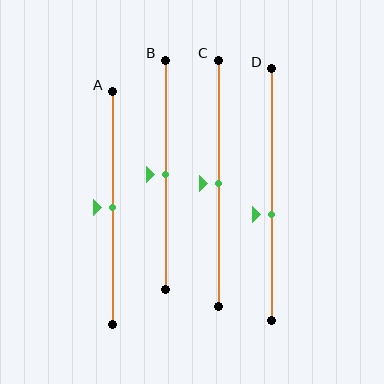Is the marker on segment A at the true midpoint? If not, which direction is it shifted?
Yes, the marker on segment A is at the true midpoint.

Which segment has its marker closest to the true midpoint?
Segment A has its marker closest to the true midpoint.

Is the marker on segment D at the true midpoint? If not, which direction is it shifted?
No, the marker on segment D is shifted downward by about 8% of the segment length.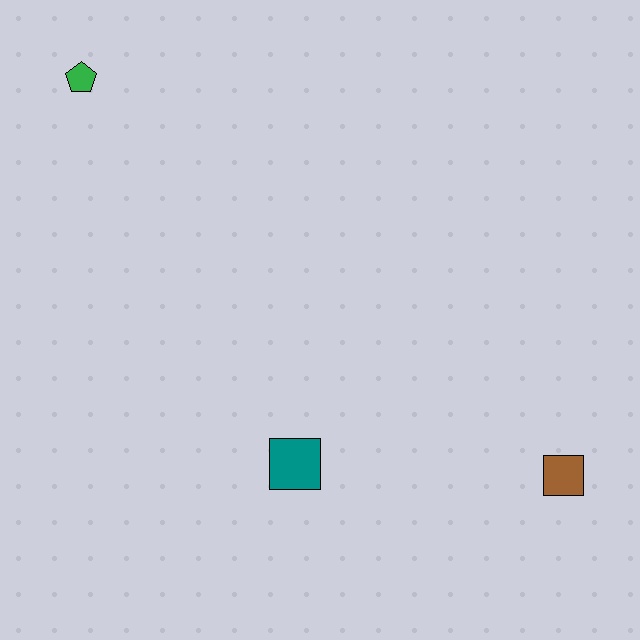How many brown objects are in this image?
There is 1 brown object.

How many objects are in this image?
There are 3 objects.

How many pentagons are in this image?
There is 1 pentagon.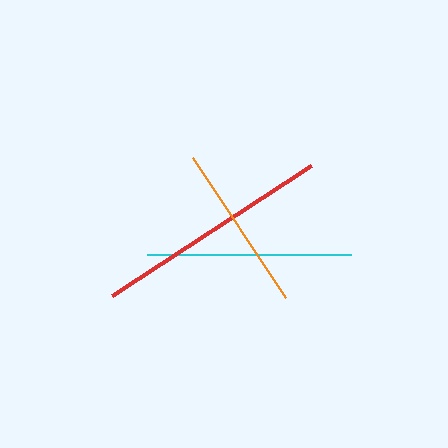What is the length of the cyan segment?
The cyan segment is approximately 203 pixels long.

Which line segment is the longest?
The red line is the longest at approximately 238 pixels.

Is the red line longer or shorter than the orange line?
The red line is longer than the orange line.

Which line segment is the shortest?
The orange line is the shortest at approximately 168 pixels.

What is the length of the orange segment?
The orange segment is approximately 168 pixels long.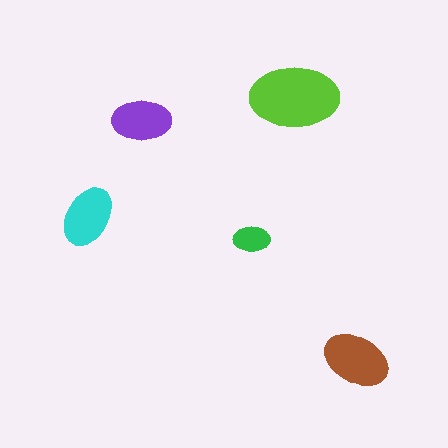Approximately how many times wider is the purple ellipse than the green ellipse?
About 1.5 times wider.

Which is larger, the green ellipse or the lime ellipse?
The lime one.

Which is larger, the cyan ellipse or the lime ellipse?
The lime one.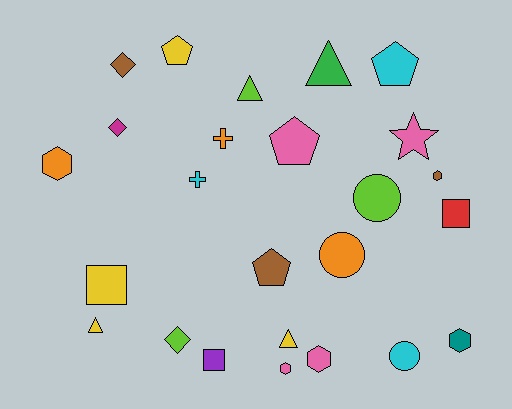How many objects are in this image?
There are 25 objects.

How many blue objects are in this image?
There are no blue objects.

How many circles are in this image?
There are 3 circles.